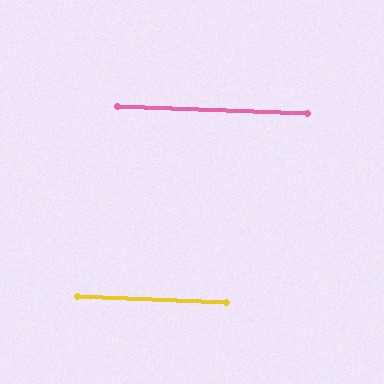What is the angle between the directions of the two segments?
Approximately 0 degrees.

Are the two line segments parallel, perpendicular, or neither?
Parallel — their directions differ by only 0.1°.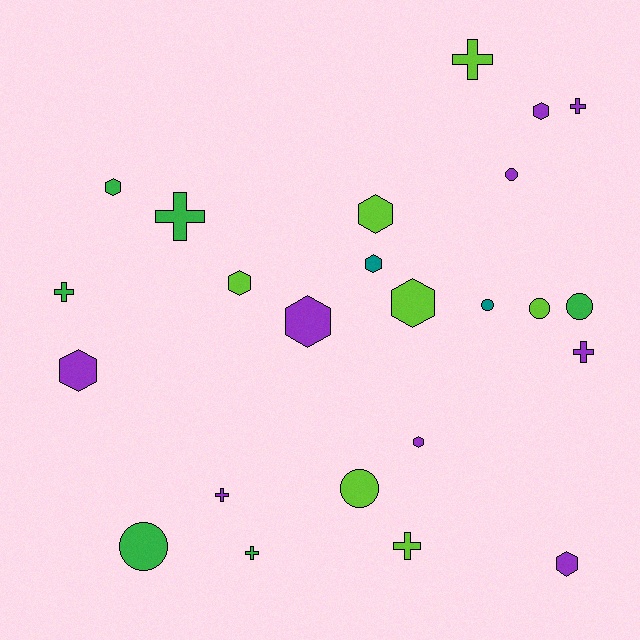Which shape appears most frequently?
Hexagon, with 10 objects.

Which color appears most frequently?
Purple, with 9 objects.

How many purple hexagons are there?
There are 5 purple hexagons.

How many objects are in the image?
There are 24 objects.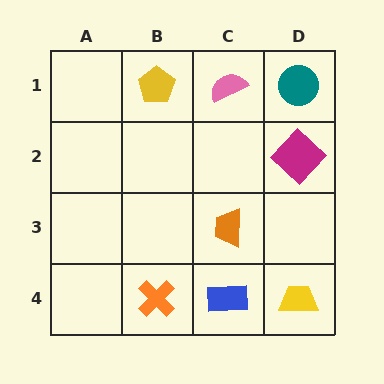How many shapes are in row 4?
3 shapes.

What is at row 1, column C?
A pink semicircle.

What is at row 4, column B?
An orange cross.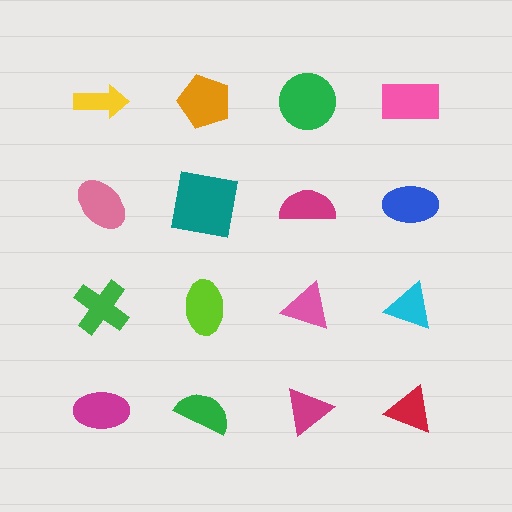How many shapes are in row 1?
4 shapes.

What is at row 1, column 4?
A pink rectangle.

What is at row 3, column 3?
A pink triangle.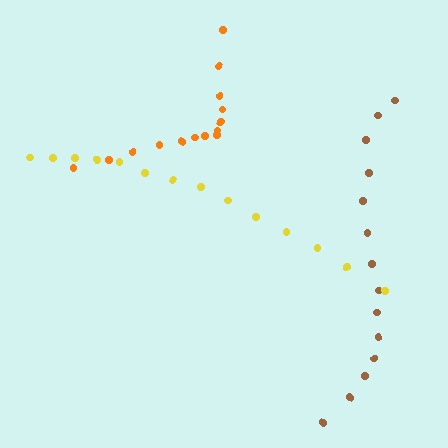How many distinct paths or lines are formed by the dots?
There are 3 distinct paths.